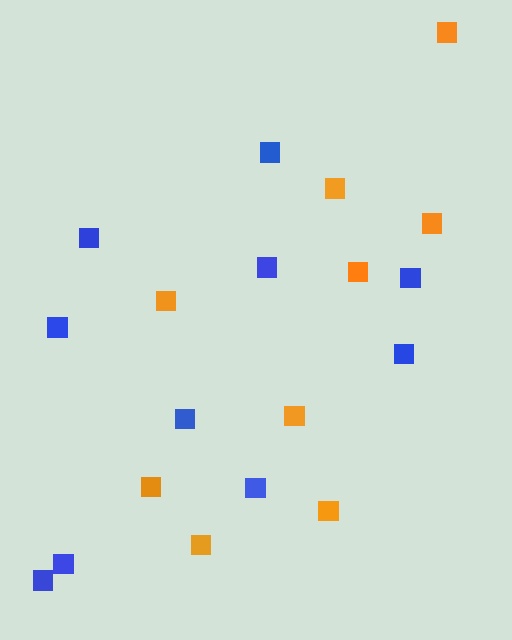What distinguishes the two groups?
There are 2 groups: one group of orange squares (9) and one group of blue squares (10).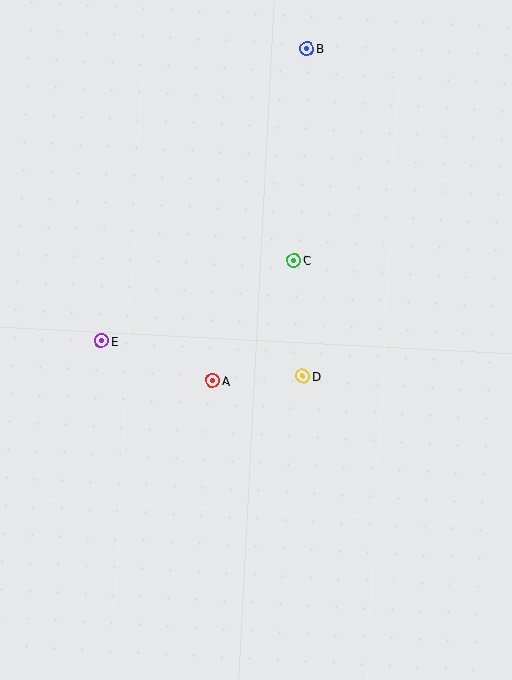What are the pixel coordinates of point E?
Point E is at (102, 341).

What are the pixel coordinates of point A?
Point A is at (213, 380).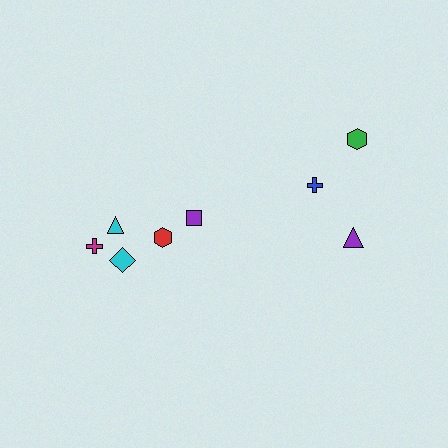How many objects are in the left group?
There are 5 objects.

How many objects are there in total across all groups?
There are 8 objects.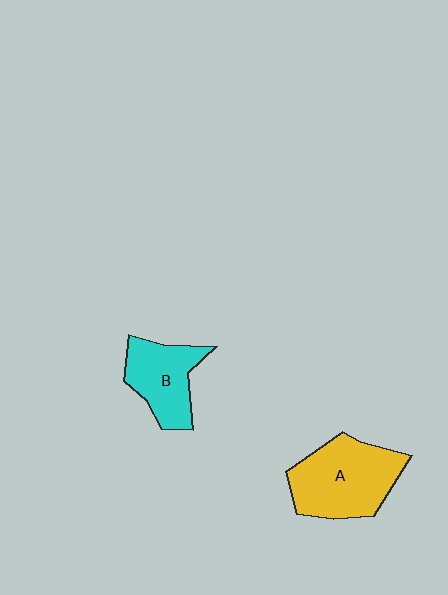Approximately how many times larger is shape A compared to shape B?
Approximately 1.4 times.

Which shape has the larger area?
Shape A (yellow).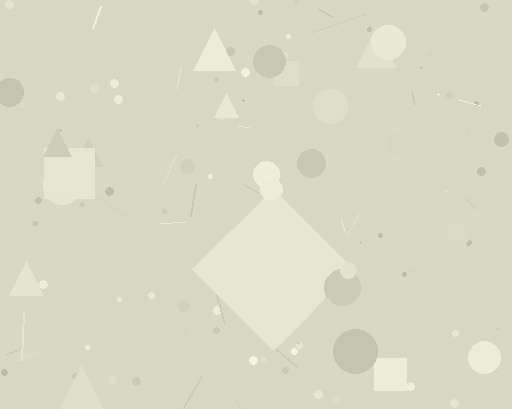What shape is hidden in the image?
A diamond is hidden in the image.